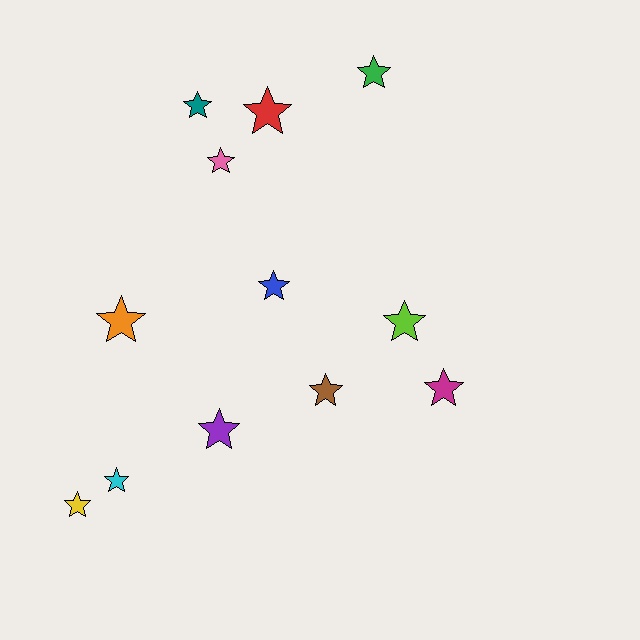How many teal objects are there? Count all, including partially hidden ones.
There is 1 teal object.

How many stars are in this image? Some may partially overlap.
There are 12 stars.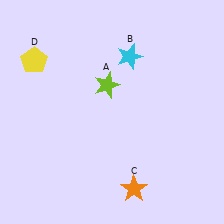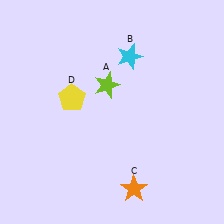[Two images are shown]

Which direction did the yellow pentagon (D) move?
The yellow pentagon (D) moved right.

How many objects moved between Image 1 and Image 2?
1 object moved between the two images.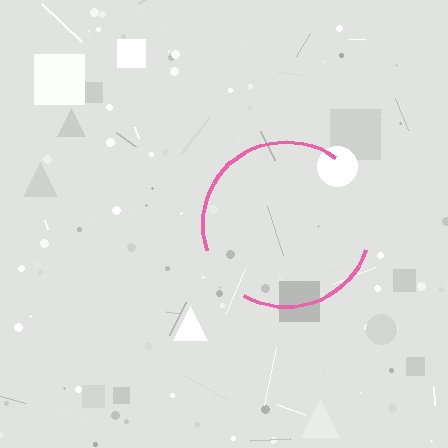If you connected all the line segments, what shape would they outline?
They would outline a circle.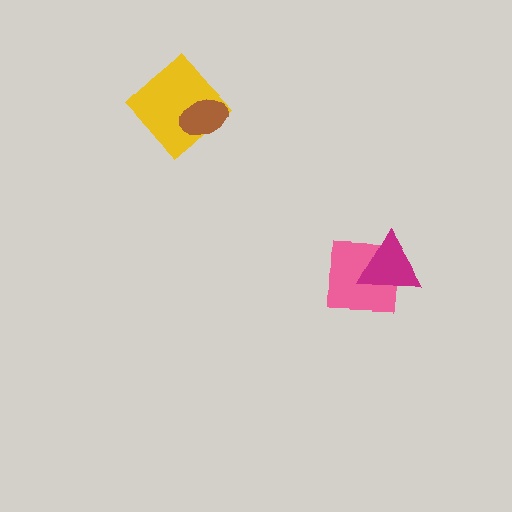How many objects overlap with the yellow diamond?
1 object overlaps with the yellow diamond.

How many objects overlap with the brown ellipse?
1 object overlaps with the brown ellipse.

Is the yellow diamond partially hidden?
Yes, it is partially covered by another shape.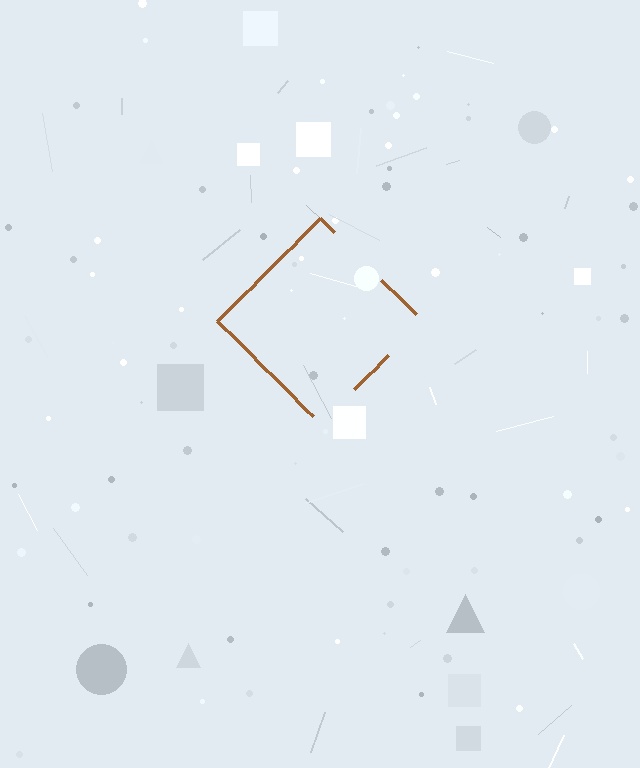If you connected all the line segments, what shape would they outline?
They would outline a diamond.